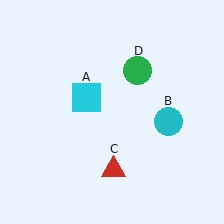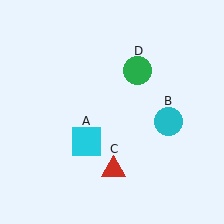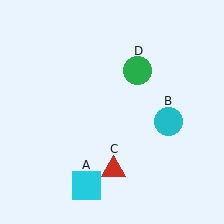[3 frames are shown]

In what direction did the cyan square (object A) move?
The cyan square (object A) moved down.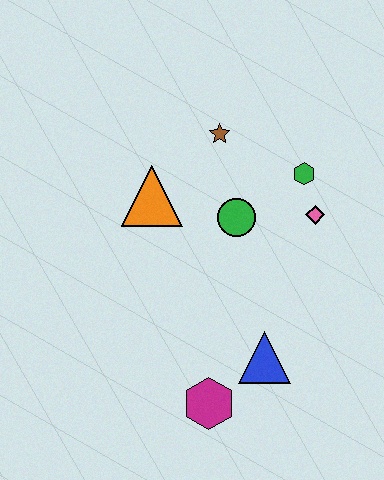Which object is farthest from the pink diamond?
The magenta hexagon is farthest from the pink diamond.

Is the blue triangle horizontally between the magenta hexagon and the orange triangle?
No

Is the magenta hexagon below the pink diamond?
Yes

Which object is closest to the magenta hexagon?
The blue triangle is closest to the magenta hexagon.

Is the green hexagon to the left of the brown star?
No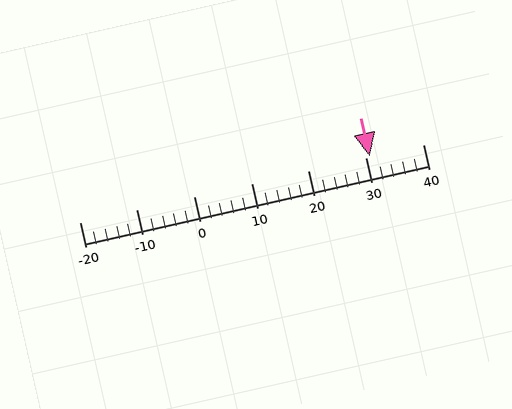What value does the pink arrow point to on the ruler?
The pink arrow points to approximately 31.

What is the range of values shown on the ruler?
The ruler shows values from -20 to 40.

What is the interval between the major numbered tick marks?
The major tick marks are spaced 10 units apart.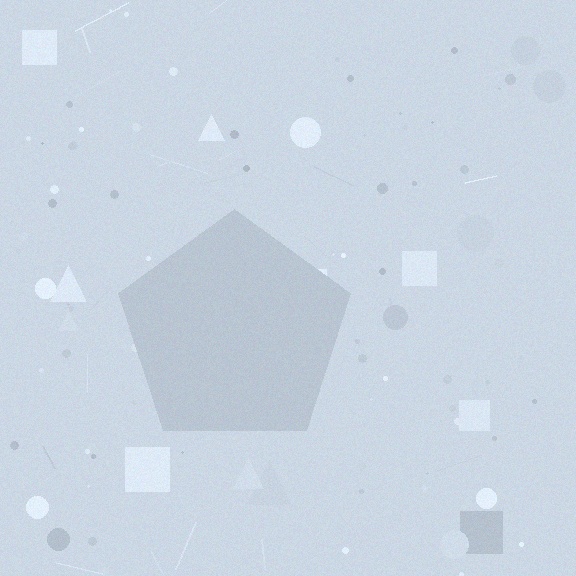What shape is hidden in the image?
A pentagon is hidden in the image.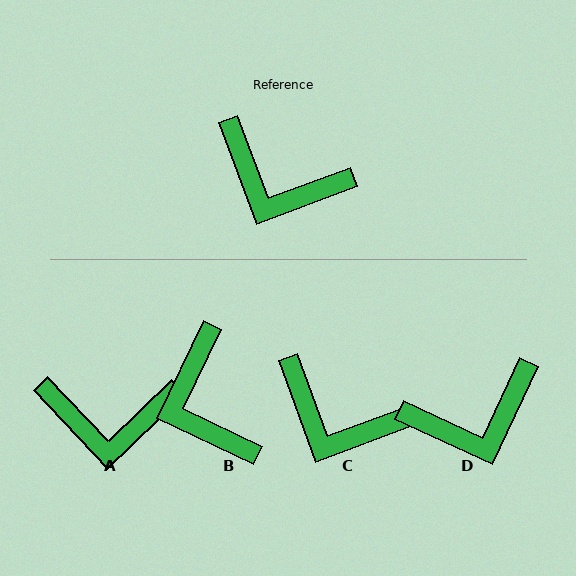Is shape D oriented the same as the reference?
No, it is off by about 45 degrees.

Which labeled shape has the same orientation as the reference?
C.